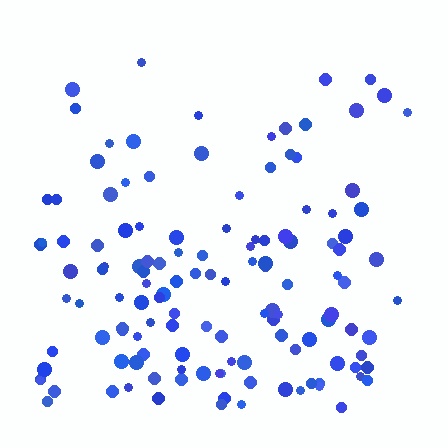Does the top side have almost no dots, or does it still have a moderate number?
Still a moderate number, just noticeably fewer than the bottom.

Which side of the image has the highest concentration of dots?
The bottom.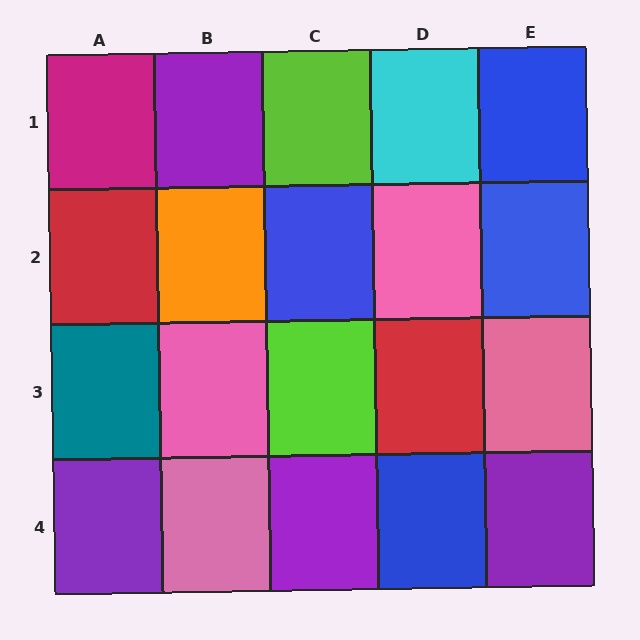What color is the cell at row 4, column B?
Pink.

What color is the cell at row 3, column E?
Pink.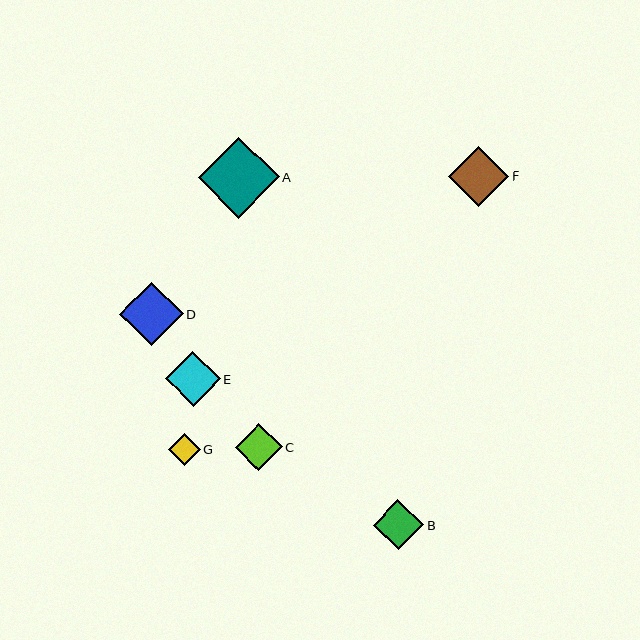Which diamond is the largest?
Diamond A is the largest with a size of approximately 81 pixels.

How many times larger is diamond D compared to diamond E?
Diamond D is approximately 1.2 times the size of diamond E.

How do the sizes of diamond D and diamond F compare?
Diamond D and diamond F are approximately the same size.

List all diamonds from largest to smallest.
From largest to smallest: A, D, F, E, B, C, G.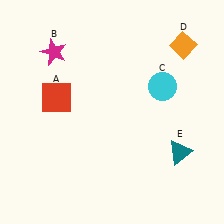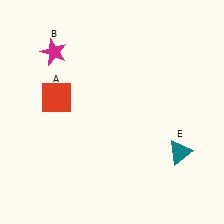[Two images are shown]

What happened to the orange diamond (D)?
The orange diamond (D) was removed in Image 2. It was in the top-right area of Image 1.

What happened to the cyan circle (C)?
The cyan circle (C) was removed in Image 2. It was in the top-right area of Image 1.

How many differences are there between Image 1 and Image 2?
There are 2 differences between the two images.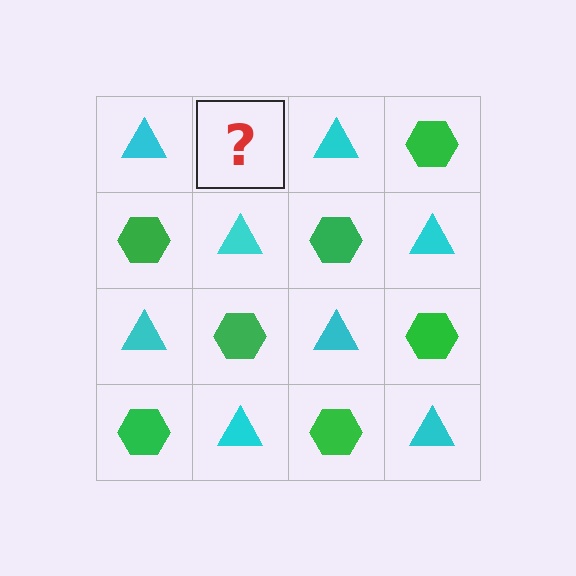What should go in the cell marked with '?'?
The missing cell should contain a green hexagon.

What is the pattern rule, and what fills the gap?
The rule is that it alternates cyan triangle and green hexagon in a checkerboard pattern. The gap should be filled with a green hexagon.